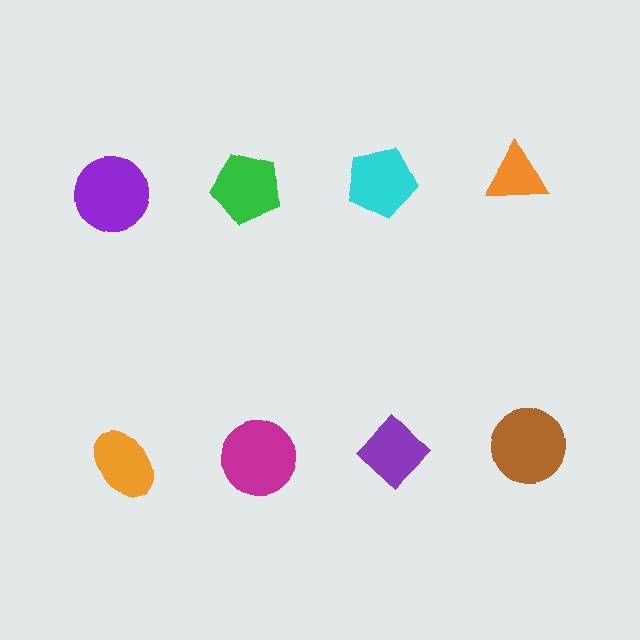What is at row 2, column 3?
A purple diamond.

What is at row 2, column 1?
An orange ellipse.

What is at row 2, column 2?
A magenta circle.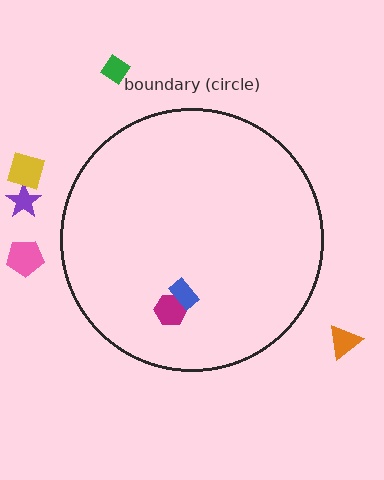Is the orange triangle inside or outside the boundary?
Outside.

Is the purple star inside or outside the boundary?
Outside.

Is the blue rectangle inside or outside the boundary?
Inside.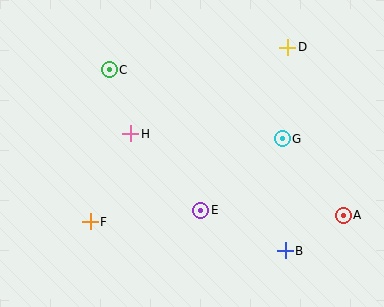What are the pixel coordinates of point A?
Point A is at (343, 215).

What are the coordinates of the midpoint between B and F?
The midpoint between B and F is at (188, 236).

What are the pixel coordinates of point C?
Point C is at (109, 70).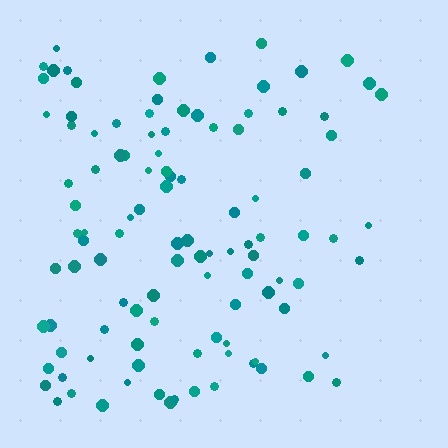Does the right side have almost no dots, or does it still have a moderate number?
Still a moderate number, just noticeably fewer than the left.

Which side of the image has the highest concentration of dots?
The left.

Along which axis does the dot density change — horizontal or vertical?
Horizontal.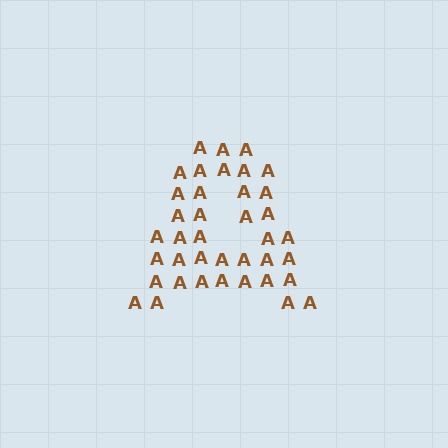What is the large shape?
The large shape is the letter A.